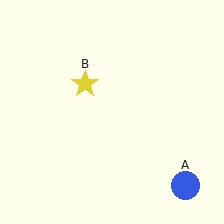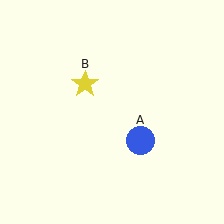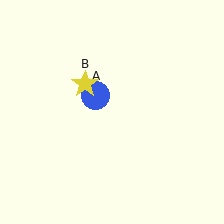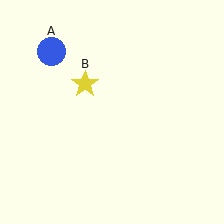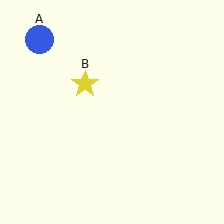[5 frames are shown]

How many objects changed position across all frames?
1 object changed position: blue circle (object A).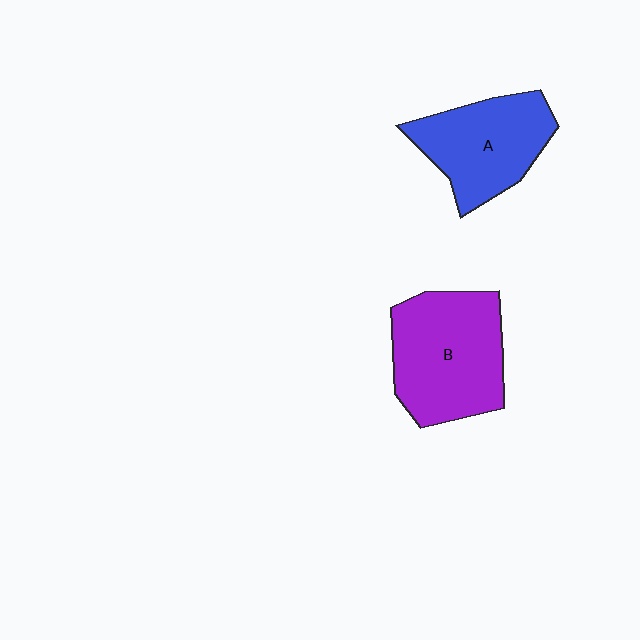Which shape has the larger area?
Shape B (purple).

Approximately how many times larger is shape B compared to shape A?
Approximately 1.2 times.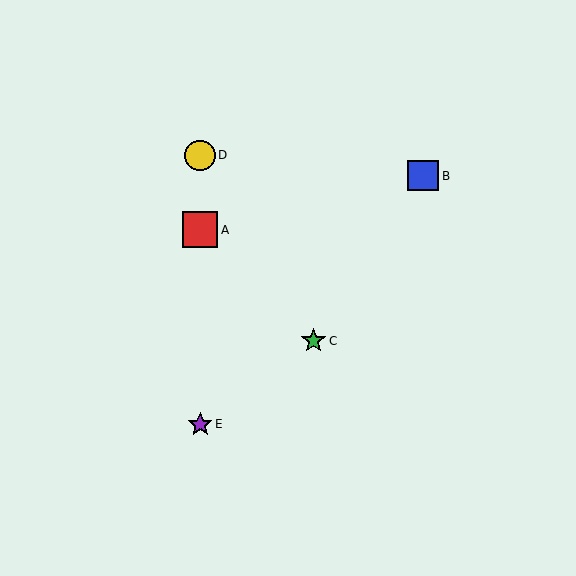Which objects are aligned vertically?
Objects A, D, E are aligned vertically.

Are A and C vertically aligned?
No, A is at x≈200 and C is at x≈314.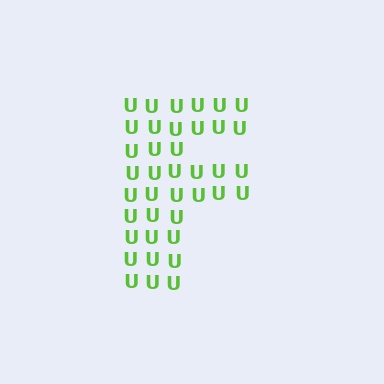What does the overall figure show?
The overall figure shows the letter F.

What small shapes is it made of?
It is made of small letter U's.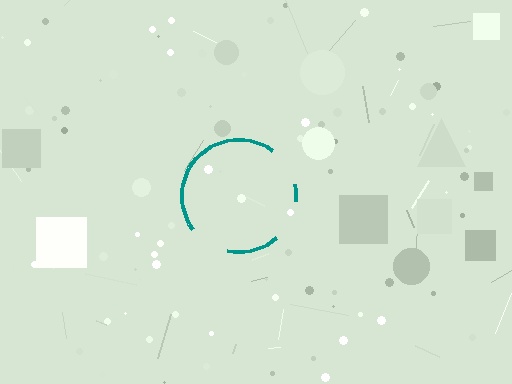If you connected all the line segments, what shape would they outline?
They would outline a circle.